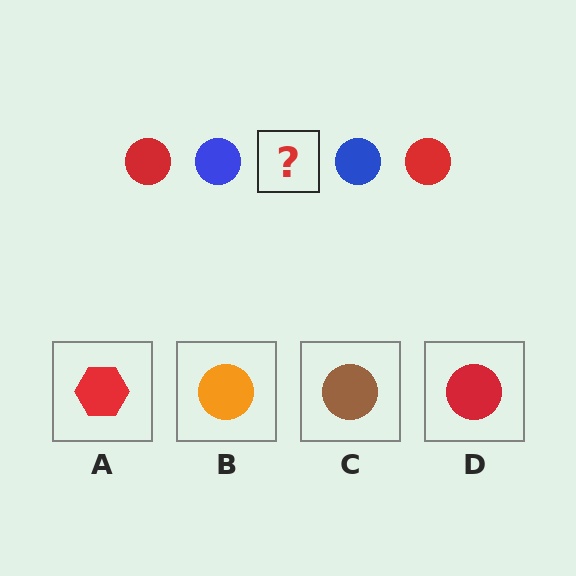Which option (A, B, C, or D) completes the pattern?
D.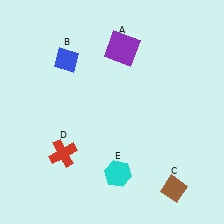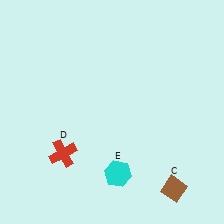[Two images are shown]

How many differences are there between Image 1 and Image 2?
There are 2 differences between the two images.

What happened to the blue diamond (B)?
The blue diamond (B) was removed in Image 2. It was in the top-left area of Image 1.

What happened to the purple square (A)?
The purple square (A) was removed in Image 2. It was in the top-right area of Image 1.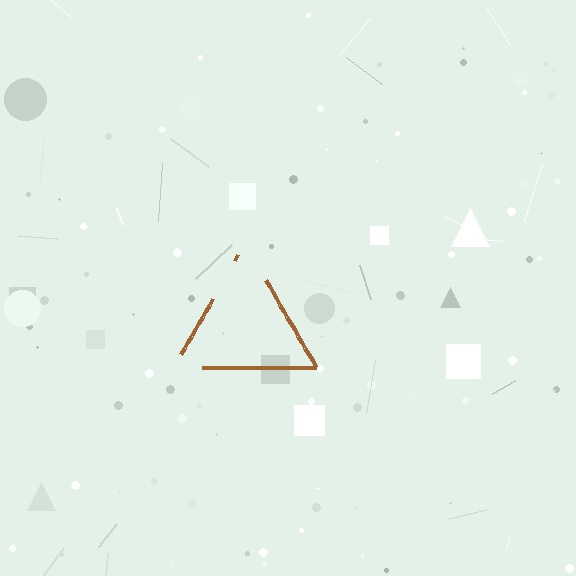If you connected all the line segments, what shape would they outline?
They would outline a triangle.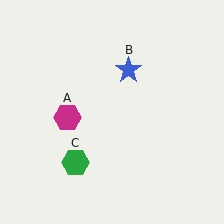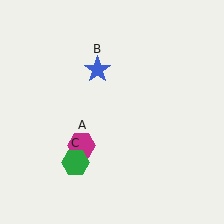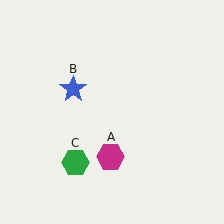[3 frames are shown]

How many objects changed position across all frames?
2 objects changed position: magenta hexagon (object A), blue star (object B).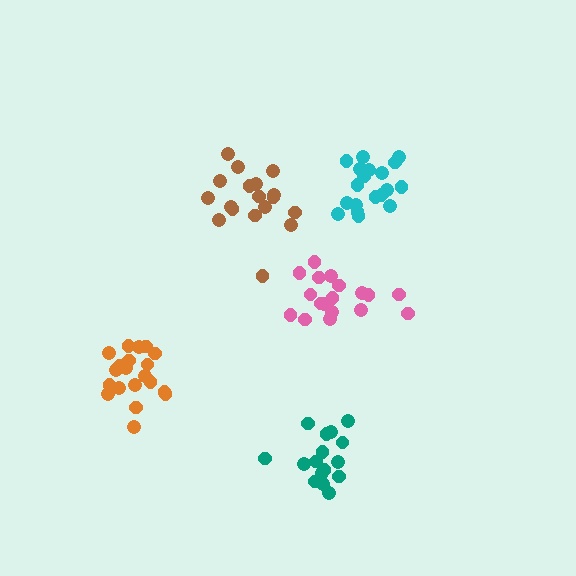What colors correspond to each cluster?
The clusters are colored: orange, pink, teal, cyan, brown.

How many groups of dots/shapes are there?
There are 5 groups.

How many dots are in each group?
Group 1: 20 dots, Group 2: 18 dots, Group 3: 16 dots, Group 4: 19 dots, Group 5: 18 dots (91 total).